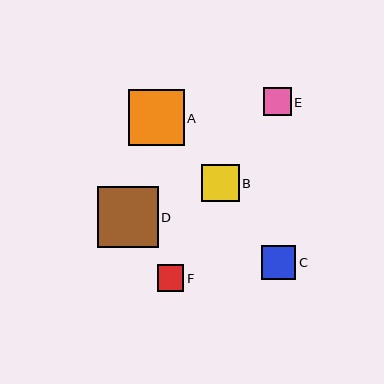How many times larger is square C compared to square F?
Square C is approximately 1.3 times the size of square F.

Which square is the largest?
Square D is the largest with a size of approximately 61 pixels.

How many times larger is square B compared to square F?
Square B is approximately 1.4 times the size of square F.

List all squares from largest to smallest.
From largest to smallest: D, A, B, C, E, F.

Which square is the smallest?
Square F is the smallest with a size of approximately 27 pixels.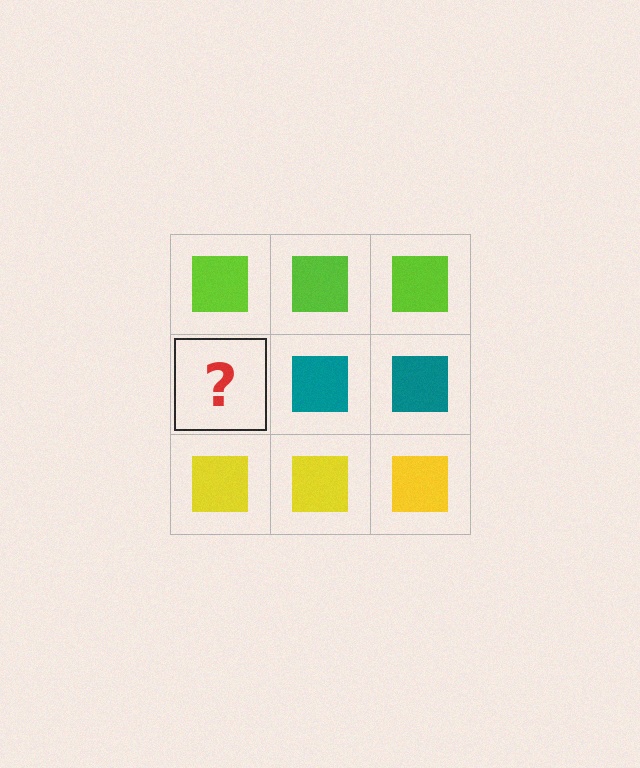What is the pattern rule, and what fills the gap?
The rule is that each row has a consistent color. The gap should be filled with a teal square.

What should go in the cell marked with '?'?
The missing cell should contain a teal square.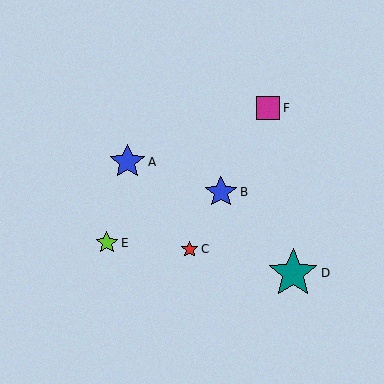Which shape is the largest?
The teal star (labeled D) is the largest.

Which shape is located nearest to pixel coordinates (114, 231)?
The lime star (labeled E) at (107, 243) is nearest to that location.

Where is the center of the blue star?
The center of the blue star is at (221, 192).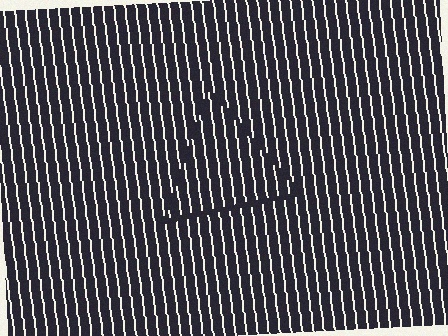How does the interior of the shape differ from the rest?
The interior of the shape contains the same grating, shifted by half a period — the contour is defined by the phase discontinuity where line-ends from the inner and outer gratings abut.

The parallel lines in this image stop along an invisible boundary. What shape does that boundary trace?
An illusory triangle. The interior of the shape contains the same grating, shifted by half a period — the contour is defined by the phase discontinuity where line-ends from the inner and outer gratings abut.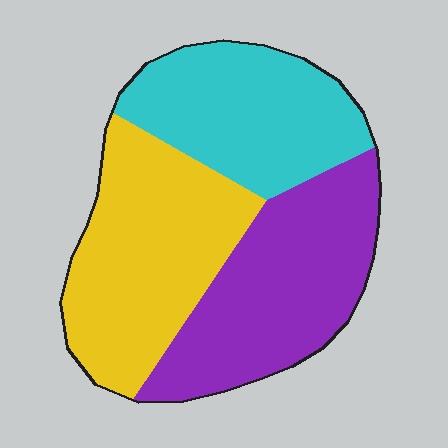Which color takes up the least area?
Cyan, at roughly 30%.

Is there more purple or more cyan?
Purple.